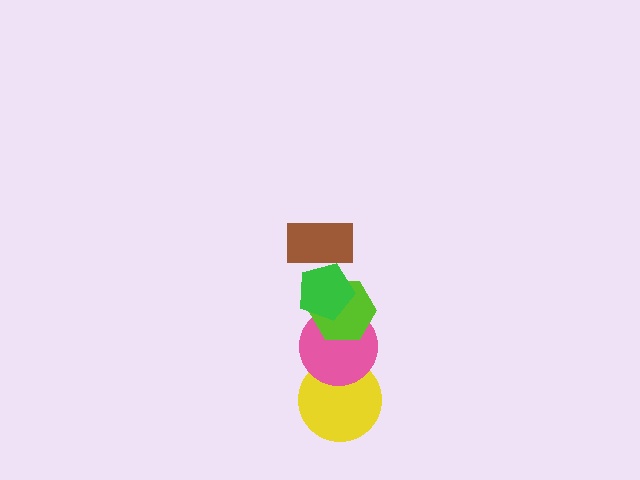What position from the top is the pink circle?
The pink circle is 4th from the top.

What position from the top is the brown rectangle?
The brown rectangle is 1st from the top.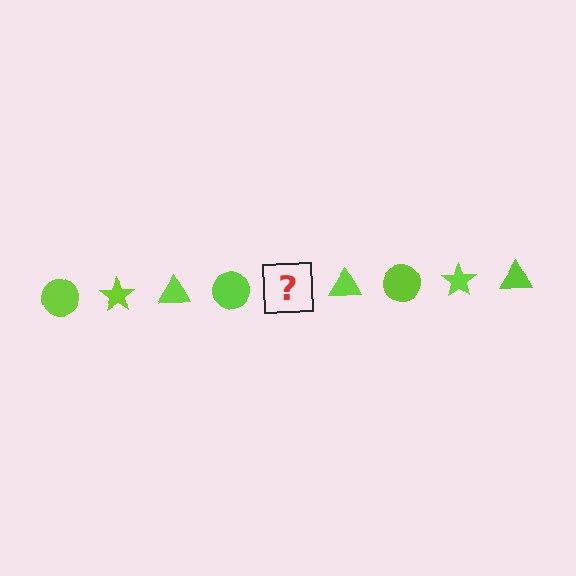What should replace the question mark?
The question mark should be replaced with a lime star.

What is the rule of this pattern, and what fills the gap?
The rule is that the pattern cycles through circle, star, triangle shapes in lime. The gap should be filled with a lime star.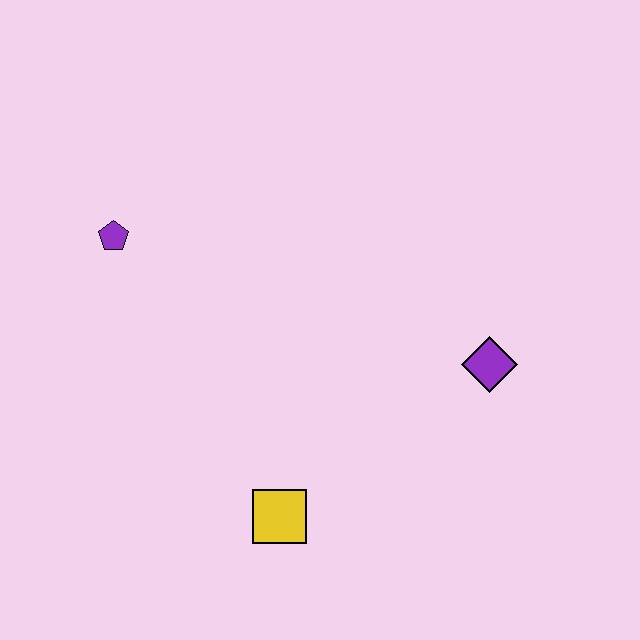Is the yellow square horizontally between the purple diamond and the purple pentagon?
Yes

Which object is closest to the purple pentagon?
The yellow square is closest to the purple pentagon.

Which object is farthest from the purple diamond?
The purple pentagon is farthest from the purple diamond.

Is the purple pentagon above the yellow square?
Yes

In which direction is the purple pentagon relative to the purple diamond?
The purple pentagon is to the left of the purple diamond.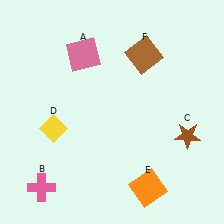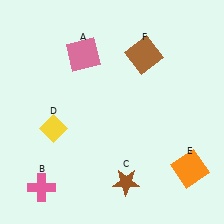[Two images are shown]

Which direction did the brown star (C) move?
The brown star (C) moved left.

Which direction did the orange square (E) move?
The orange square (E) moved right.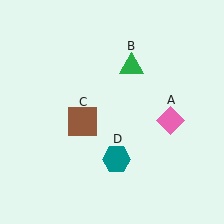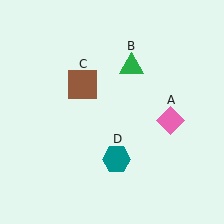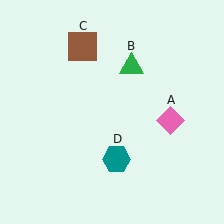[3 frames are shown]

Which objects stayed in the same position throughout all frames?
Pink diamond (object A) and green triangle (object B) and teal hexagon (object D) remained stationary.